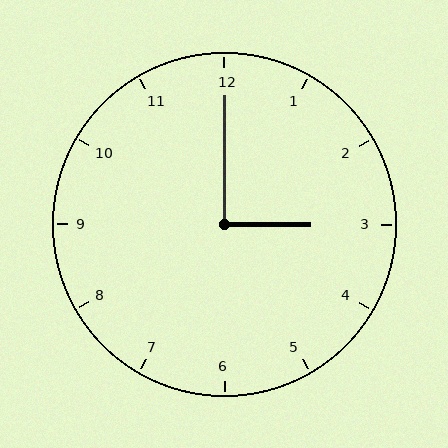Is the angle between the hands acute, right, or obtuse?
It is right.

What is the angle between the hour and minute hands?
Approximately 90 degrees.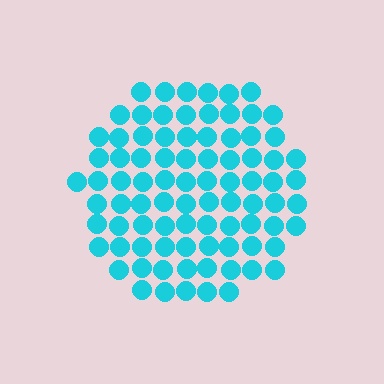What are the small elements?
The small elements are circles.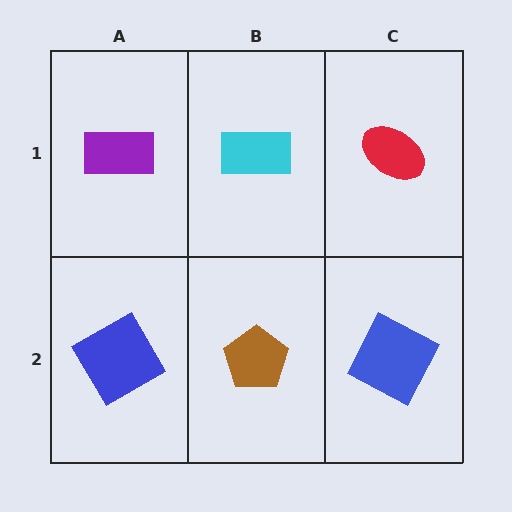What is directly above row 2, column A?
A purple rectangle.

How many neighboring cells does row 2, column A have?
2.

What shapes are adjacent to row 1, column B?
A brown pentagon (row 2, column B), a purple rectangle (row 1, column A), a red ellipse (row 1, column C).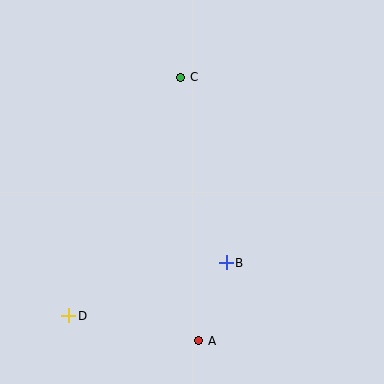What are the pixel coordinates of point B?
Point B is at (226, 263).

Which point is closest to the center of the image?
Point B at (226, 263) is closest to the center.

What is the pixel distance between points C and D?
The distance between C and D is 264 pixels.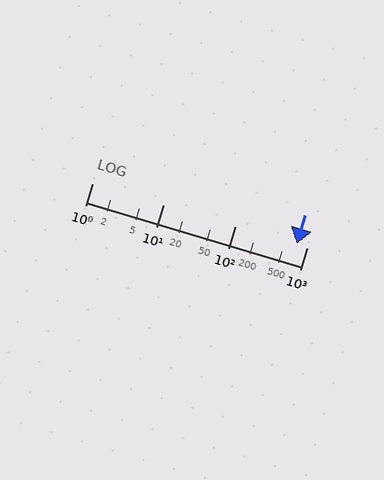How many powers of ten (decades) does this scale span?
The scale spans 3 decades, from 1 to 1000.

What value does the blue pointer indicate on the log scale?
The pointer indicates approximately 720.